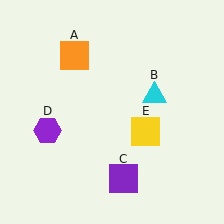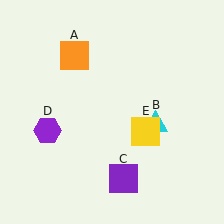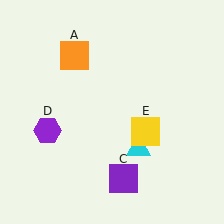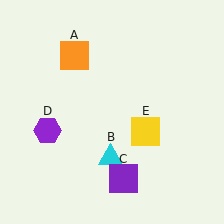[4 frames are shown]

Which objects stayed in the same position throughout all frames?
Orange square (object A) and purple square (object C) and purple hexagon (object D) and yellow square (object E) remained stationary.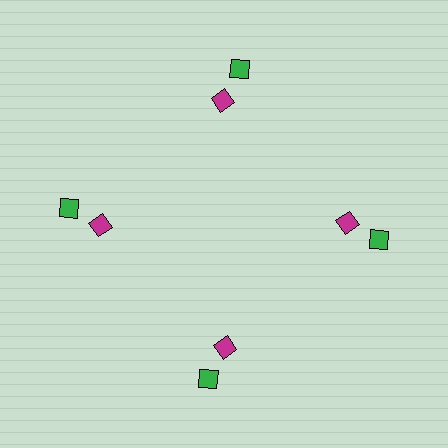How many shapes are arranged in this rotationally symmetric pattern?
There are 8 shapes, arranged in 4 groups of 2.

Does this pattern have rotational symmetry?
Yes, this pattern has 4-fold rotational symmetry. It looks the same after rotating 90 degrees around the center.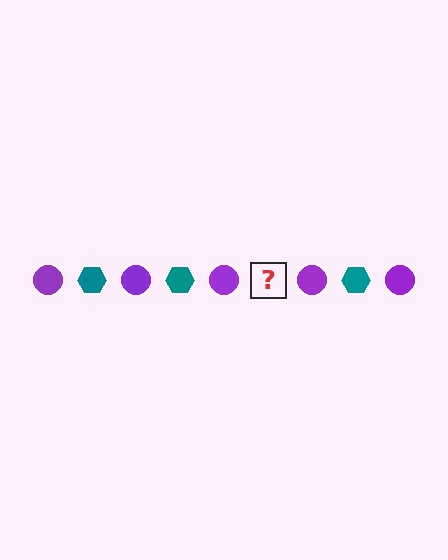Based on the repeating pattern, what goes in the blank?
The blank should be a teal hexagon.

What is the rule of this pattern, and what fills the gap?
The rule is that the pattern alternates between purple circle and teal hexagon. The gap should be filled with a teal hexagon.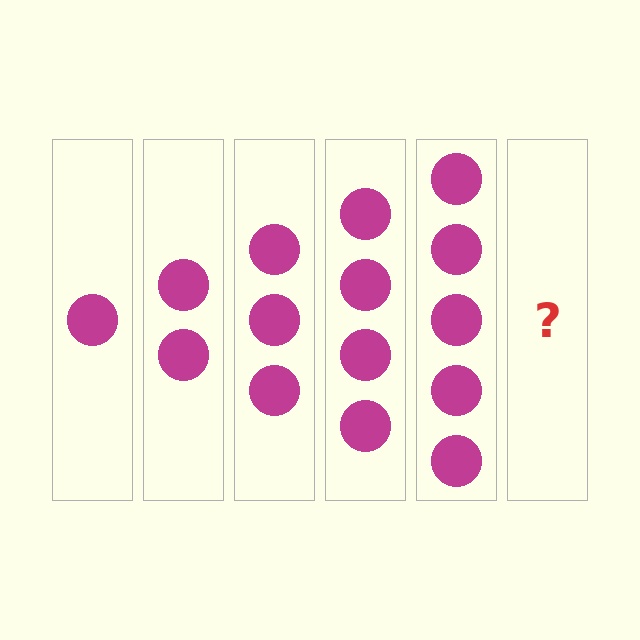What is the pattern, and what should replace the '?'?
The pattern is that each step adds one more circle. The '?' should be 6 circles.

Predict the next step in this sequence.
The next step is 6 circles.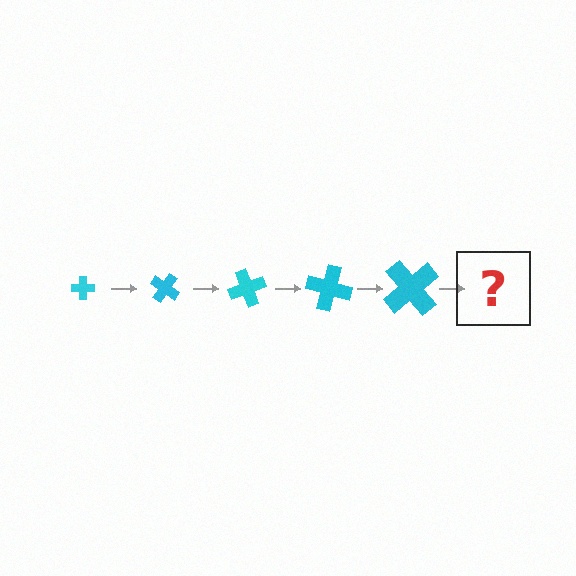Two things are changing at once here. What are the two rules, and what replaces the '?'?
The two rules are that the cross grows larger each step and it rotates 35 degrees each step. The '?' should be a cross, larger than the previous one and rotated 175 degrees from the start.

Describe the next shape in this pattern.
It should be a cross, larger than the previous one and rotated 175 degrees from the start.